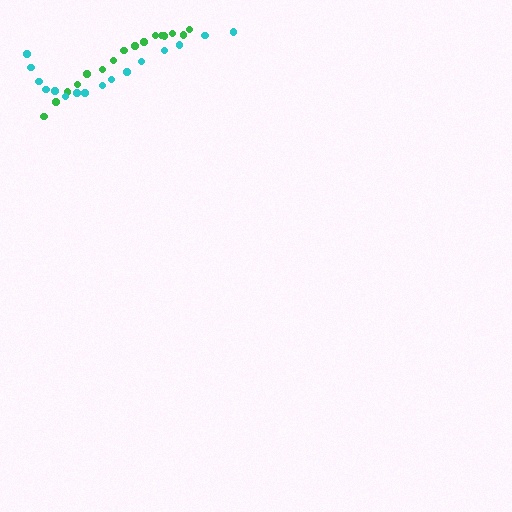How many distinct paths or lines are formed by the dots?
There are 2 distinct paths.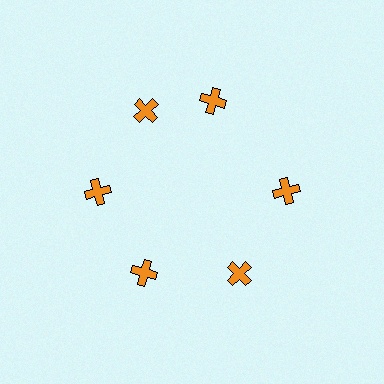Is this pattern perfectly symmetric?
No. The 6 orange crosses are arranged in a ring, but one element near the 1 o'clock position is rotated out of alignment along the ring, breaking the 6-fold rotational symmetry.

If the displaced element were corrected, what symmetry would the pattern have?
It would have 6-fold rotational symmetry — the pattern would map onto itself every 60 degrees.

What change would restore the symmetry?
The symmetry would be restored by rotating it back into even spacing with its neighbors so that all 6 crosses sit at equal angles and equal distance from the center.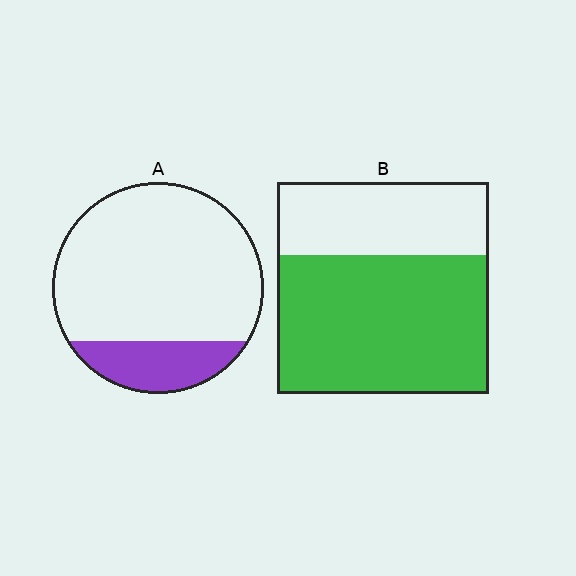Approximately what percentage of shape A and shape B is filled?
A is approximately 20% and B is approximately 65%.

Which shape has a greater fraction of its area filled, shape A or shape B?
Shape B.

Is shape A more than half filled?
No.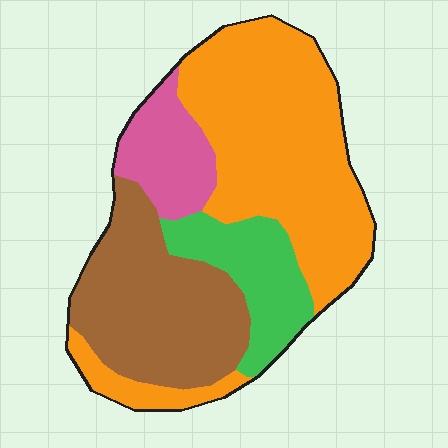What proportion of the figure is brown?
Brown takes up about one quarter (1/4) of the figure.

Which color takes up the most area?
Orange, at roughly 45%.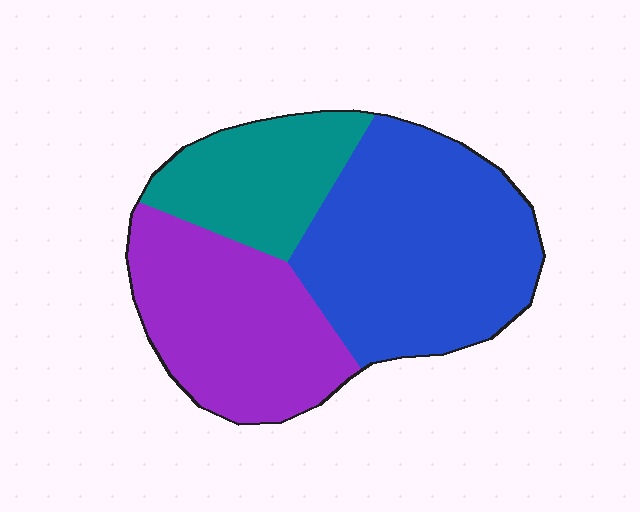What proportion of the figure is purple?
Purple takes up about one third (1/3) of the figure.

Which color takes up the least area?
Teal, at roughly 20%.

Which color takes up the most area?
Blue, at roughly 45%.